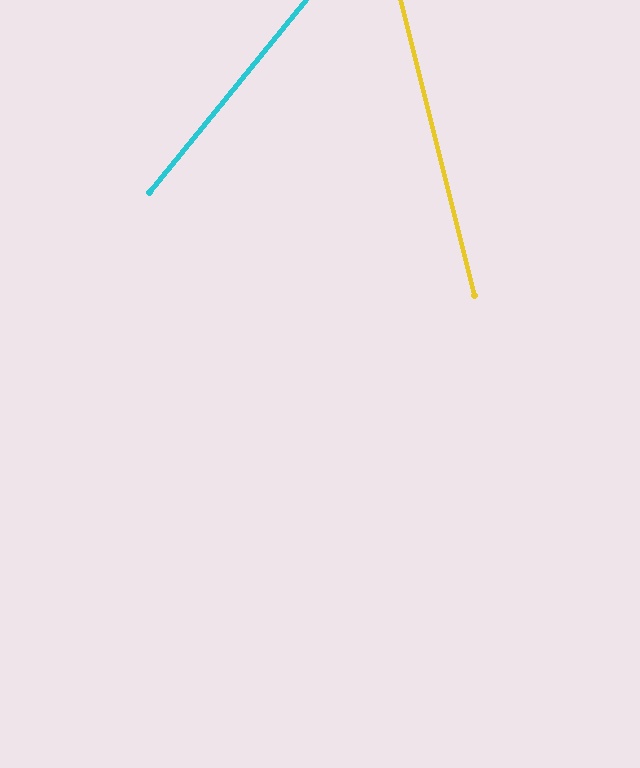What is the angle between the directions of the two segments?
Approximately 53 degrees.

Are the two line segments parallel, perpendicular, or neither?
Neither parallel nor perpendicular — they differ by about 53°.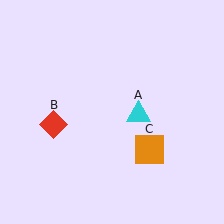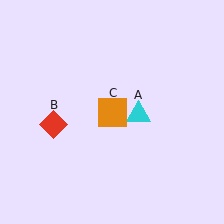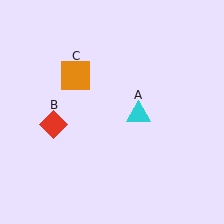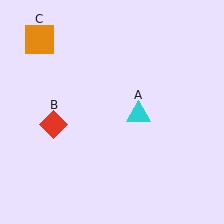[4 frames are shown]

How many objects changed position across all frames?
1 object changed position: orange square (object C).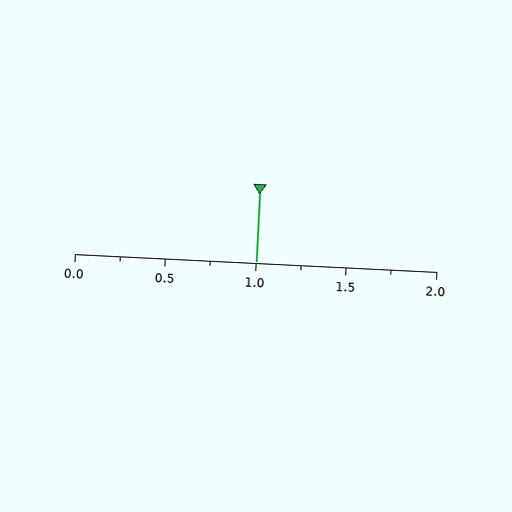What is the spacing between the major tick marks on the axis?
The major ticks are spaced 0.5 apart.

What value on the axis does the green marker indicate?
The marker indicates approximately 1.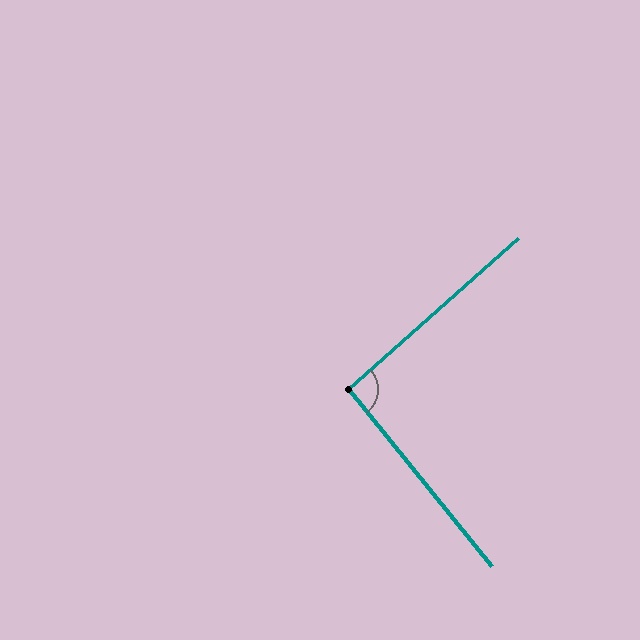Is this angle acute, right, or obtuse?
It is approximately a right angle.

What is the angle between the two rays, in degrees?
Approximately 93 degrees.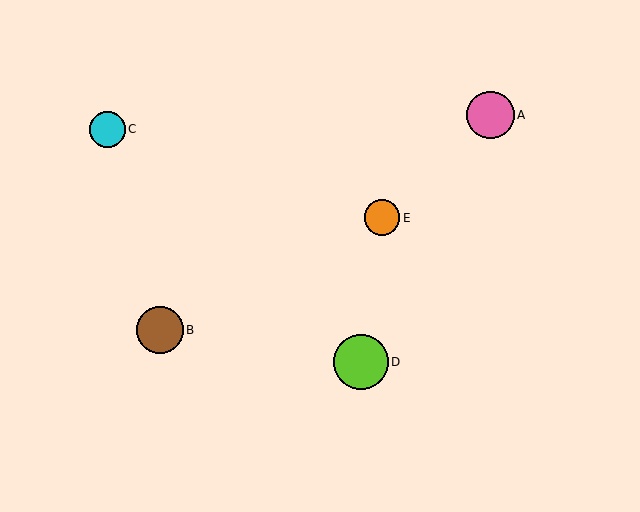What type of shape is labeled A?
Shape A is a pink circle.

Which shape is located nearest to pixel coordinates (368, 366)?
The lime circle (labeled D) at (361, 362) is nearest to that location.